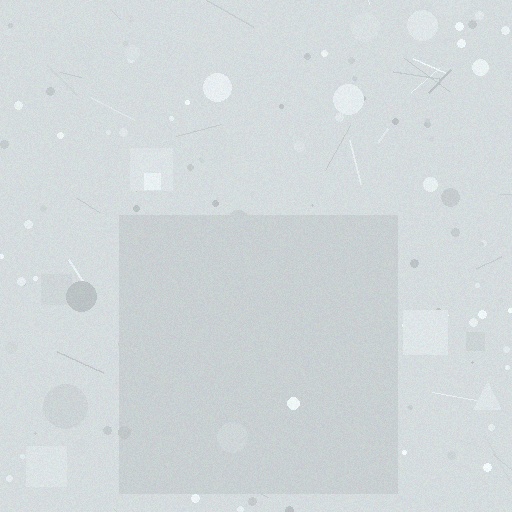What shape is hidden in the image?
A square is hidden in the image.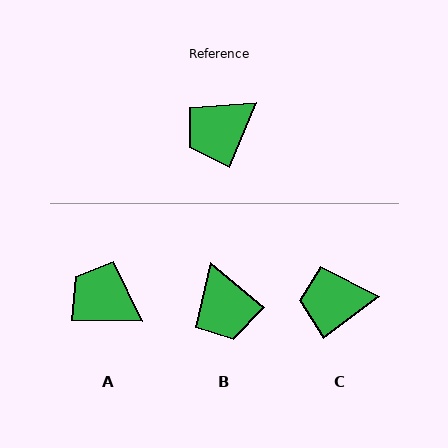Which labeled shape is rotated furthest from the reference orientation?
B, about 73 degrees away.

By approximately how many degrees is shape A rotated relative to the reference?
Approximately 69 degrees clockwise.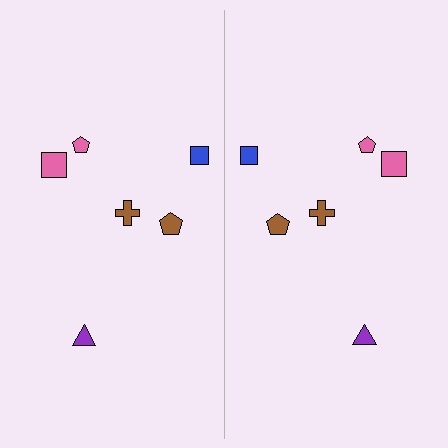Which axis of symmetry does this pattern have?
The pattern has a vertical axis of symmetry running through the center of the image.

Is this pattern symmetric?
Yes, this pattern has bilateral (reflection) symmetry.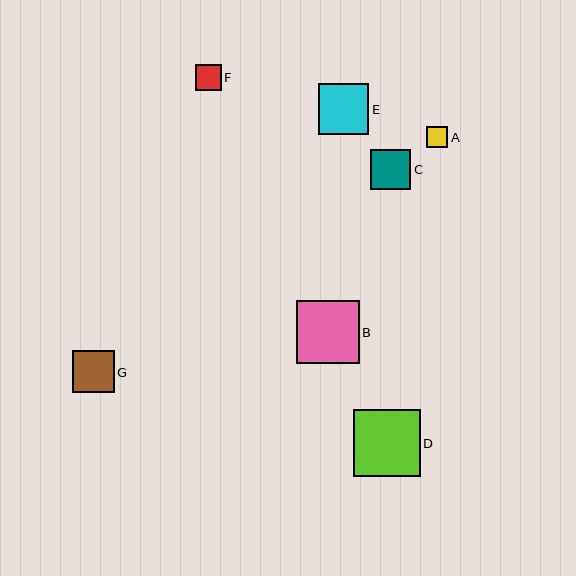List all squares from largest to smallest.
From largest to smallest: D, B, E, G, C, F, A.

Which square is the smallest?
Square A is the smallest with a size of approximately 21 pixels.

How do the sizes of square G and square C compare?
Square G and square C are approximately the same size.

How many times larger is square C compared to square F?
Square C is approximately 1.5 times the size of square F.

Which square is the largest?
Square D is the largest with a size of approximately 67 pixels.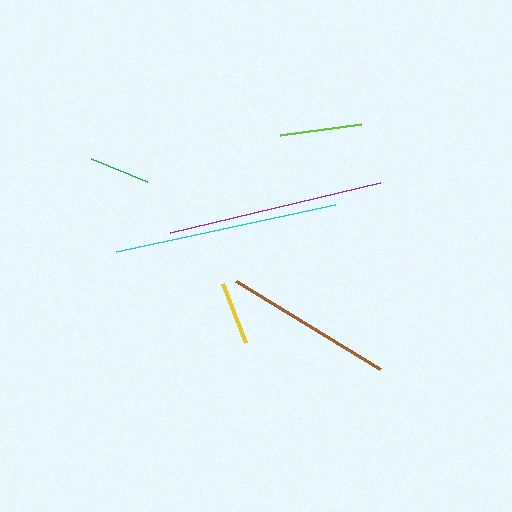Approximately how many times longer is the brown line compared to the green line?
The brown line is approximately 2.8 times the length of the green line.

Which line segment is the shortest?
The green line is the shortest at approximately 61 pixels.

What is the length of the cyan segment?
The cyan segment is approximately 224 pixels long.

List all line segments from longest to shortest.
From longest to shortest: cyan, purple, brown, lime, yellow, green.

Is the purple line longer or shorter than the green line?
The purple line is longer than the green line.